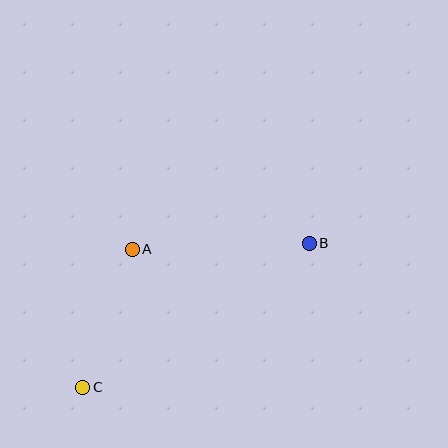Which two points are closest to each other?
Points A and C are closest to each other.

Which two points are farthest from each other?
Points B and C are farthest from each other.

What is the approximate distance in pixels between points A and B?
The distance between A and B is approximately 177 pixels.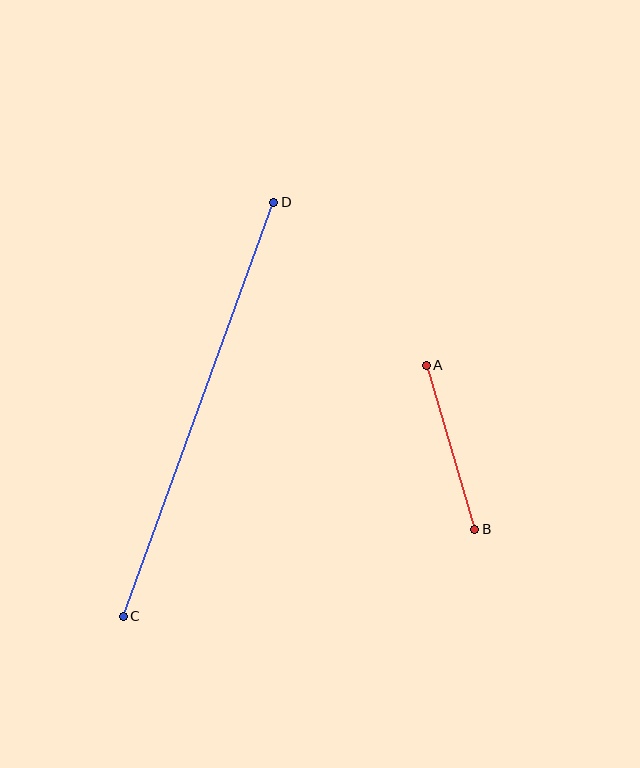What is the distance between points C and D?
The distance is approximately 440 pixels.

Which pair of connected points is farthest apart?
Points C and D are farthest apart.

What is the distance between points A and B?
The distance is approximately 171 pixels.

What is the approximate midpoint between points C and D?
The midpoint is at approximately (198, 409) pixels.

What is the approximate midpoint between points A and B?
The midpoint is at approximately (450, 447) pixels.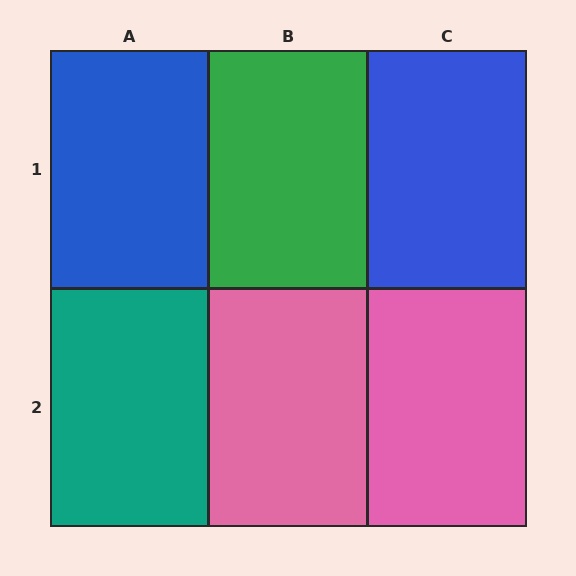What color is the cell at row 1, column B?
Green.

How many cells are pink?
2 cells are pink.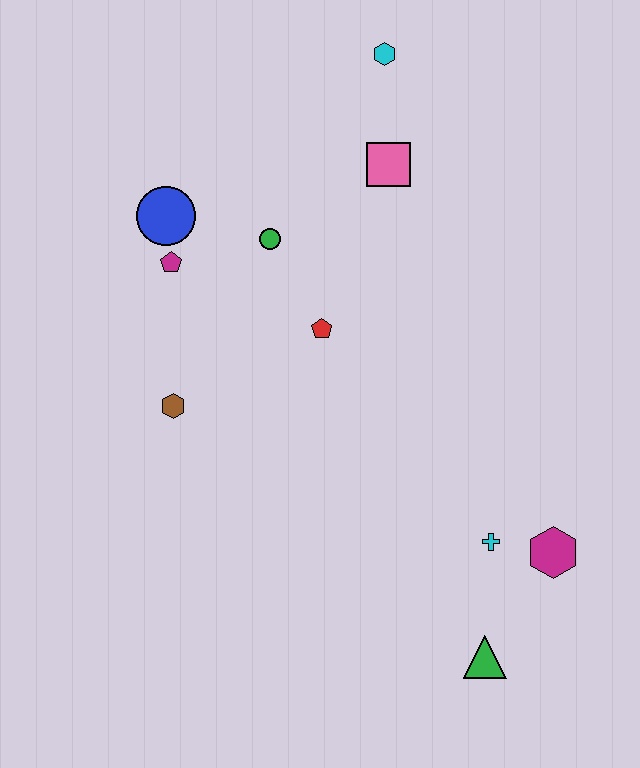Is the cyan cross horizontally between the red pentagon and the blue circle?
No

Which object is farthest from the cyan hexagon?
The green triangle is farthest from the cyan hexagon.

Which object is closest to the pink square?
The cyan hexagon is closest to the pink square.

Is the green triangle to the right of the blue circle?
Yes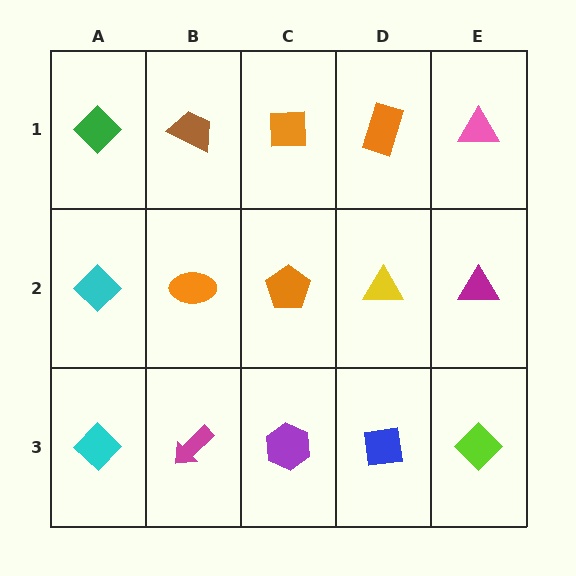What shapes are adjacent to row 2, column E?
A pink triangle (row 1, column E), a lime diamond (row 3, column E), a yellow triangle (row 2, column D).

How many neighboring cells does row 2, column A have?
3.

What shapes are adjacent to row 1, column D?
A yellow triangle (row 2, column D), an orange square (row 1, column C), a pink triangle (row 1, column E).